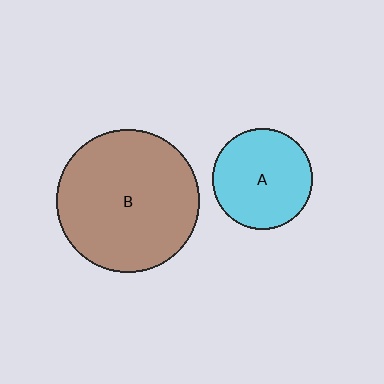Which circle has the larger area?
Circle B (brown).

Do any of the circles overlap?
No, none of the circles overlap.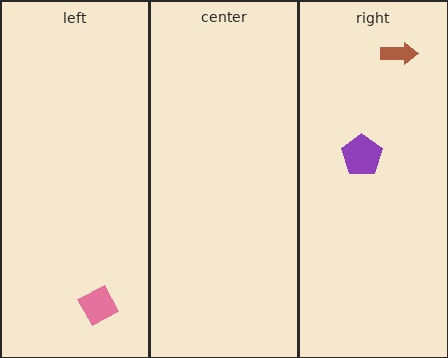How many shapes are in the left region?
1.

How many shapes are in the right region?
2.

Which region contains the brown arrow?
The right region.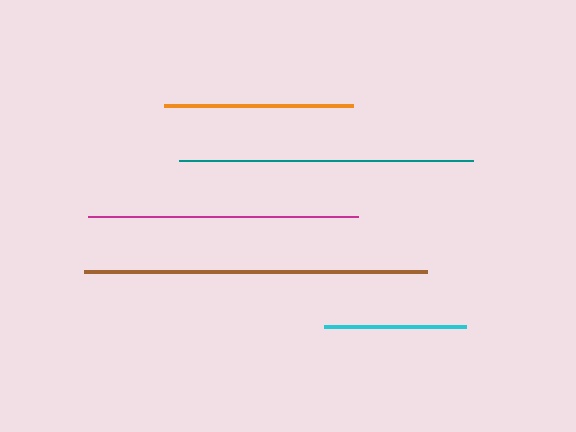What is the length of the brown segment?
The brown segment is approximately 343 pixels long.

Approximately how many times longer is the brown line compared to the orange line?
The brown line is approximately 1.8 times the length of the orange line.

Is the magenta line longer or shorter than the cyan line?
The magenta line is longer than the cyan line.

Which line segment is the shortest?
The cyan line is the shortest at approximately 142 pixels.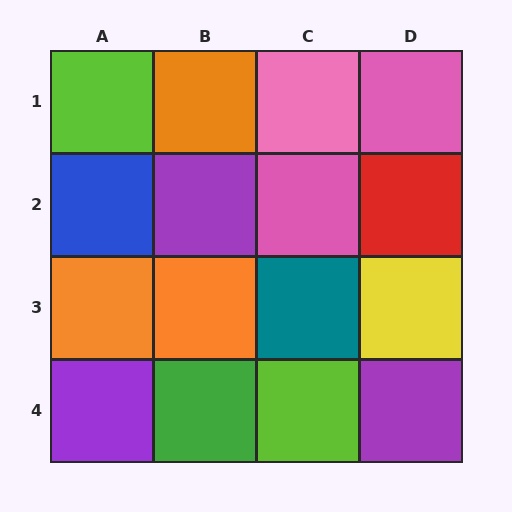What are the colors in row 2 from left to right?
Blue, purple, pink, red.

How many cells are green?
1 cell is green.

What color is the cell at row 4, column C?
Lime.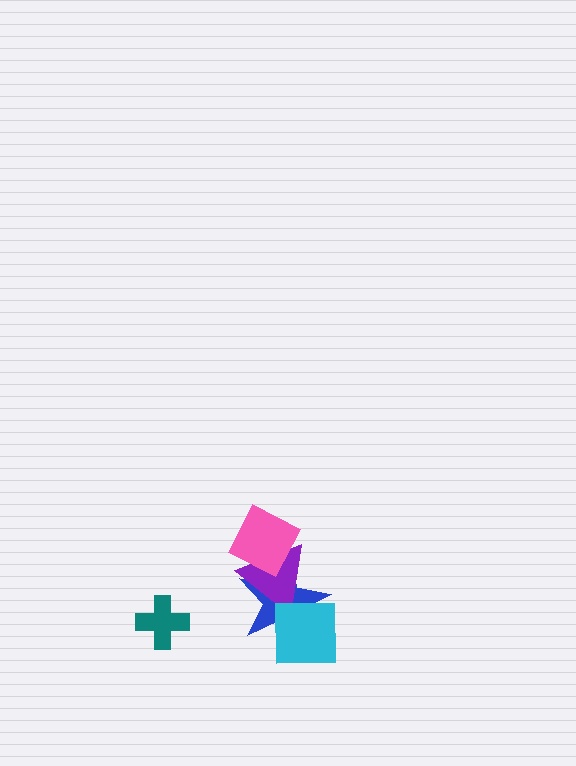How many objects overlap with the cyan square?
2 objects overlap with the cyan square.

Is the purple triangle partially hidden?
Yes, it is partially covered by another shape.